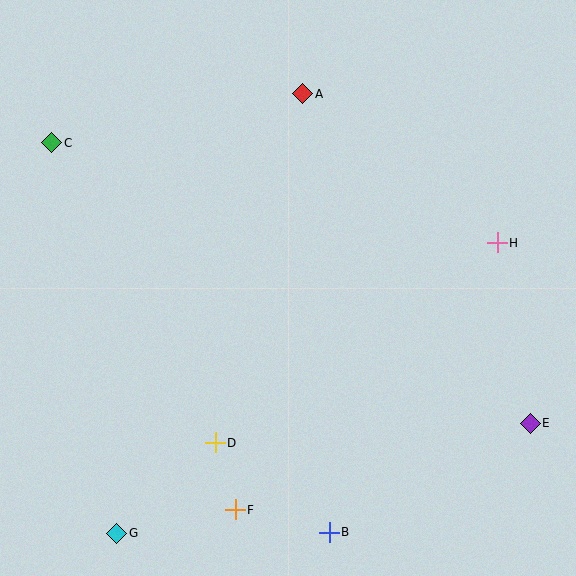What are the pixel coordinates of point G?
Point G is at (117, 533).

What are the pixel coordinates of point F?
Point F is at (235, 510).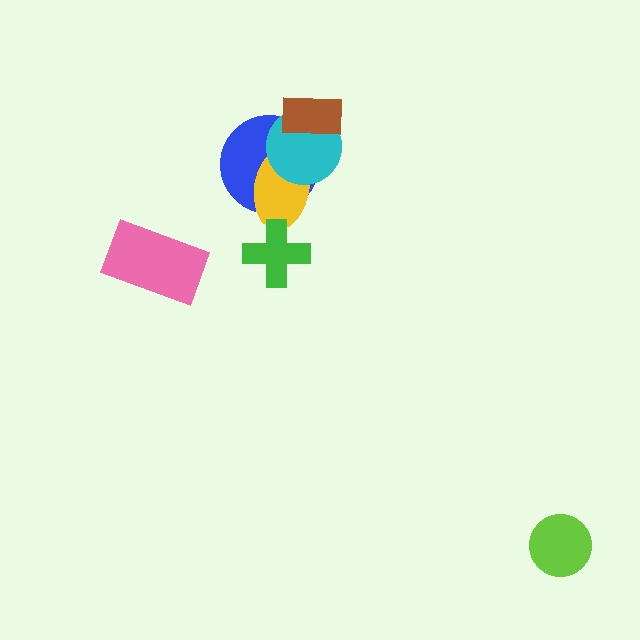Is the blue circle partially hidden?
Yes, it is partially covered by another shape.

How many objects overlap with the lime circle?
0 objects overlap with the lime circle.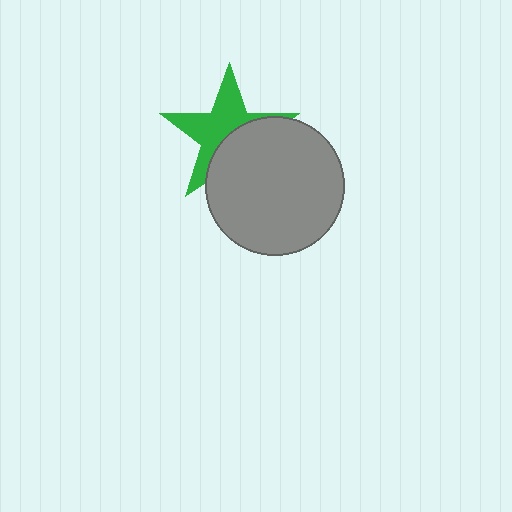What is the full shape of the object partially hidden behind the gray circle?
The partially hidden object is a green star.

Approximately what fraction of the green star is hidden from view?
Roughly 46% of the green star is hidden behind the gray circle.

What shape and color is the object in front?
The object in front is a gray circle.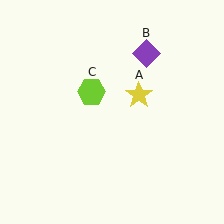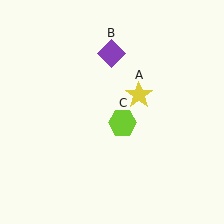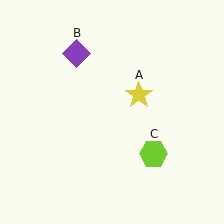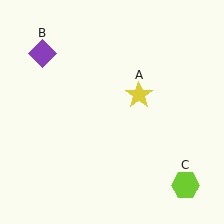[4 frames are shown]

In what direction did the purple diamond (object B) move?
The purple diamond (object B) moved left.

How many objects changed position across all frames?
2 objects changed position: purple diamond (object B), lime hexagon (object C).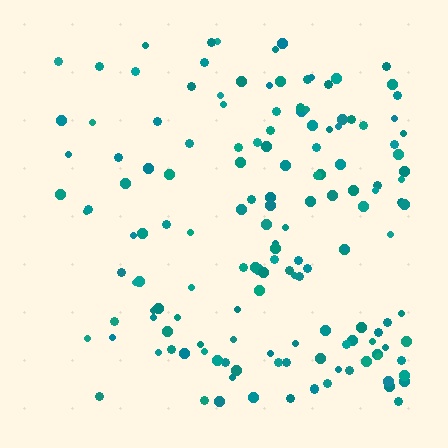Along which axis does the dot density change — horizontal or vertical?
Horizontal.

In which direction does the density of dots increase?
From left to right, with the right side densest.